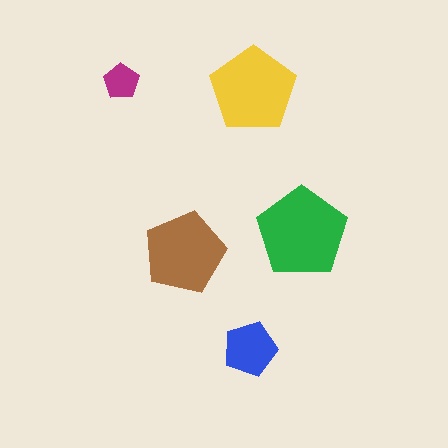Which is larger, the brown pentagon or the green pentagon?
The green one.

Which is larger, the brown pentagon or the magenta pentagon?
The brown one.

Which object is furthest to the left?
The magenta pentagon is leftmost.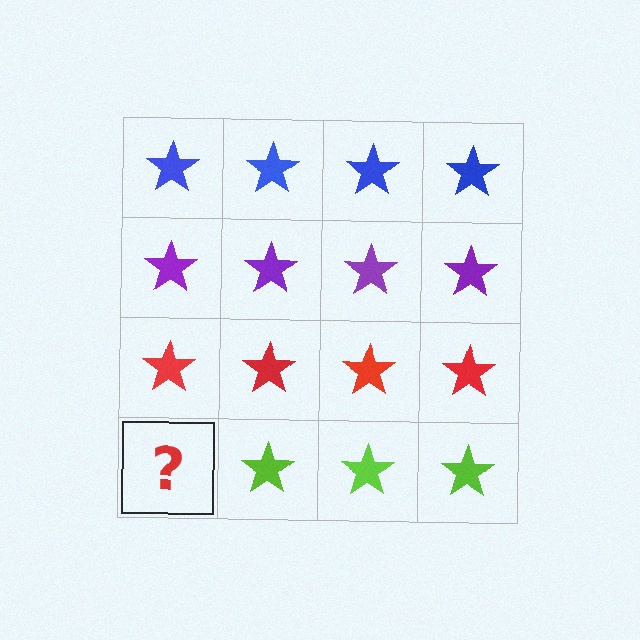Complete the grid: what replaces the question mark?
The question mark should be replaced with a lime star.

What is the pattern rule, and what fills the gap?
The rule is that each row has a consistent color. The gap should be filled with a lime star.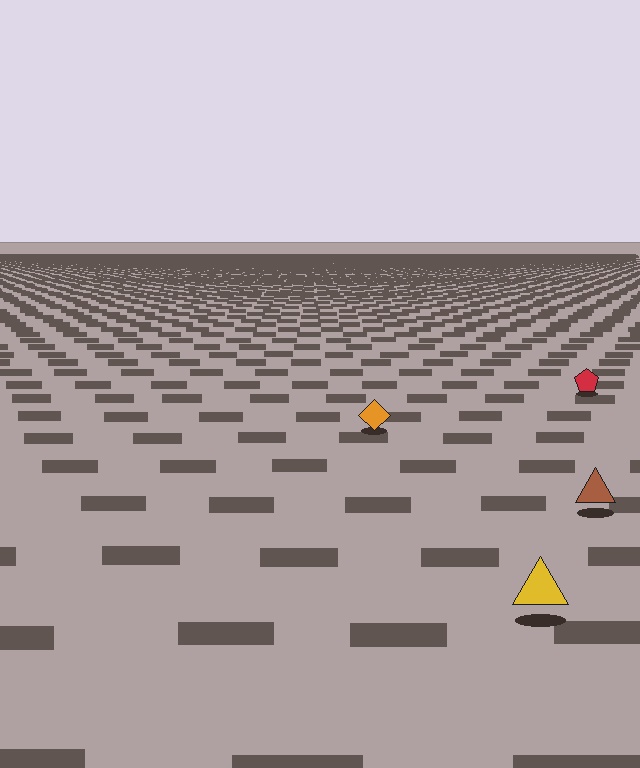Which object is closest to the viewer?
The yellow triangle is closest. The texture marks near it are larger and more spread out.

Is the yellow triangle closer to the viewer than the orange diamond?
Yes. The yellow triangle is closer — you can tell from the texture gradient: the ground texture is coarser near it.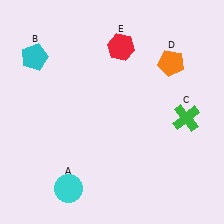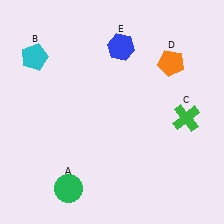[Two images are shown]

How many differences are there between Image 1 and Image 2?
There are 2 differences between the two images.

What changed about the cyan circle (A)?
In Image 1, A is cyan. In Image 2, it changed to green.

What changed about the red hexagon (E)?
In Image 1, E is red. In Image 2, it changed to blue.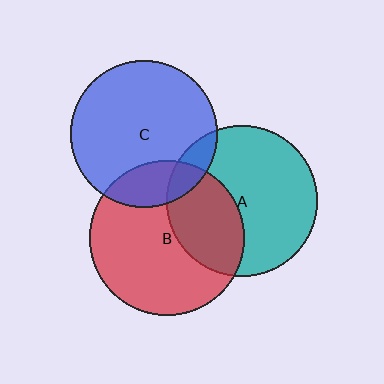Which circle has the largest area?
Circle B (red).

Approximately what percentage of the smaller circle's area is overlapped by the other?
Approximately 35%.